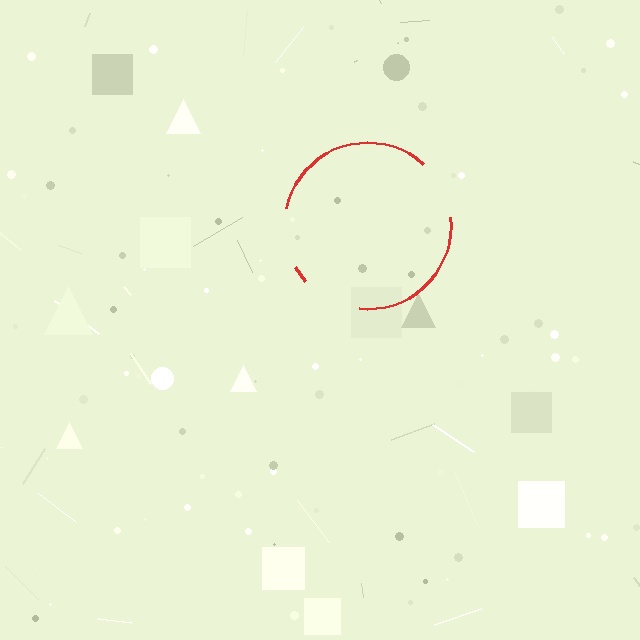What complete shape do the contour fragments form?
The contour fragments form a circle.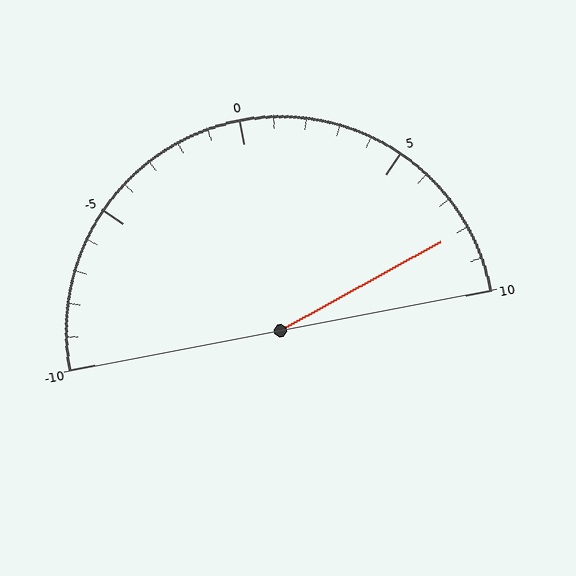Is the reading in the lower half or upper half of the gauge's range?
The reading is in the upper half of the range (-10 to 10).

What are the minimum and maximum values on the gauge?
The gauge ranges from -10 to 10.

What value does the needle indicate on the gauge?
The needle indicates approximately 8.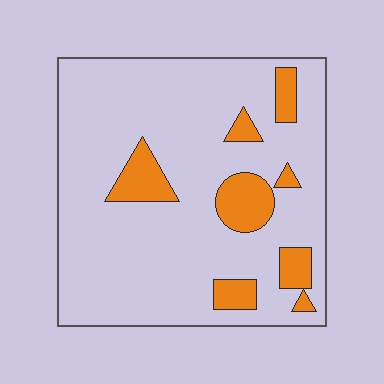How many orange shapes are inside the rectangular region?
8.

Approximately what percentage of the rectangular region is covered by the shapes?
Approximately 15%.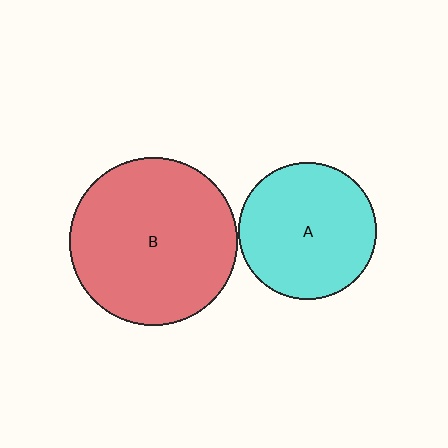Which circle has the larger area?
Circle B (red).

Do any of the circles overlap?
No, none of the circles overlap.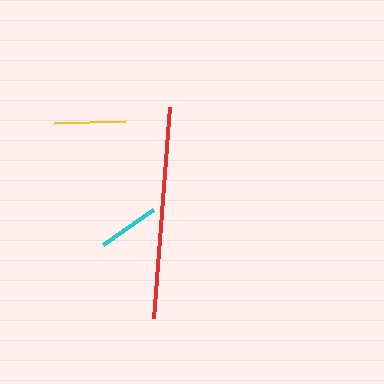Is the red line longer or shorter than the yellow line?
The red line is longer than the yellow line.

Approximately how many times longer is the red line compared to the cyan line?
The red line is approximately 3.5 times the length of the cyan line.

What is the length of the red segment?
The red segment is approximately 212 pixels long.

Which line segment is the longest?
The red line is the longest at approximately 212 pixels.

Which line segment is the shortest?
The cyan line is the shortest at approximately 61 pixels.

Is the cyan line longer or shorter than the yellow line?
The yellow line is longer than the cyan line.